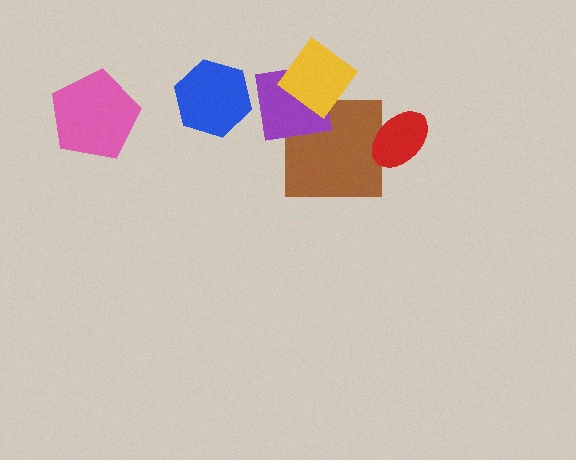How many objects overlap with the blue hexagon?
0 objects overlap with the blue hexagon.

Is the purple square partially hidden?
Yes, it is partially covered by another shape.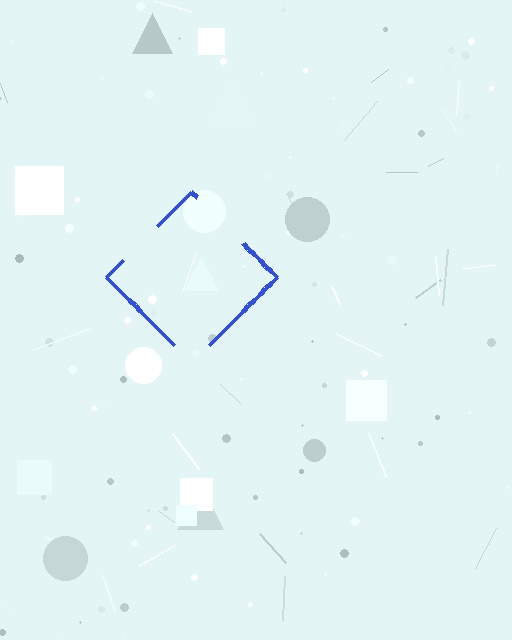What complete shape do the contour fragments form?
The contour fragments form a diamond.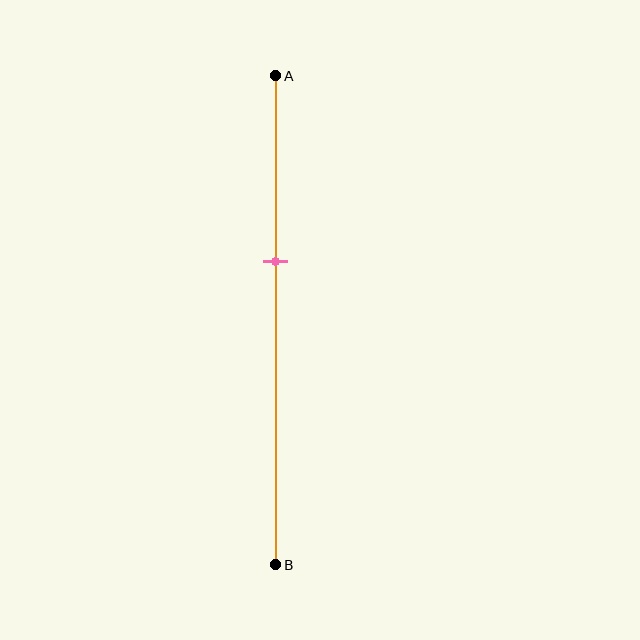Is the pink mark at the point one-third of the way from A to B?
No, the mark is at about 40% from A, not at the 33% one-third point.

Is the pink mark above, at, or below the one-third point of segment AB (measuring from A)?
The pink mark is below the one-third point of segment AB.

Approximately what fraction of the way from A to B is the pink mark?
The pink mark is approximately 40% of the way from A to B.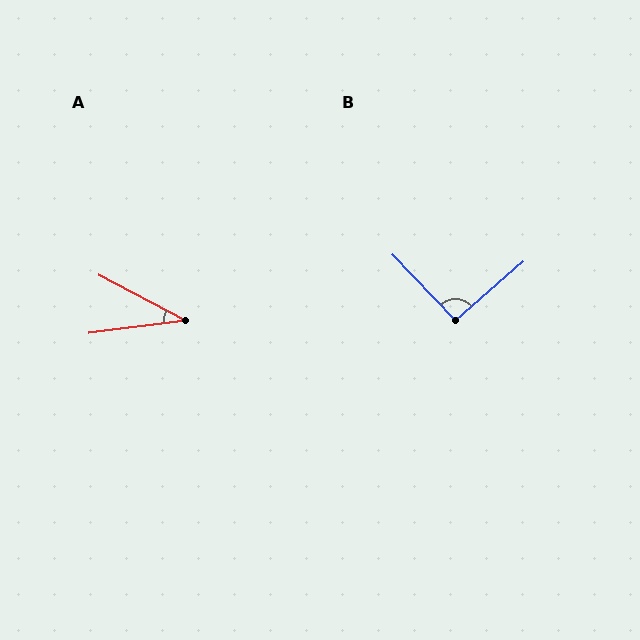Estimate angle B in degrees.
Approximately 93 degrees.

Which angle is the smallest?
A, at approximately 35 degrees.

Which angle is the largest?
B, at approximately 93 degrees.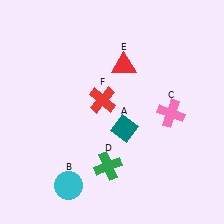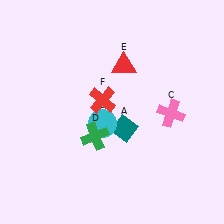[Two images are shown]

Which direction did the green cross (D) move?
The green cross (D) moved up.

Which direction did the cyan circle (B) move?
The cyan circle (B) moved up.